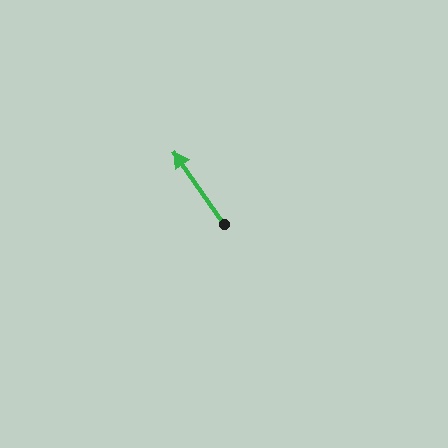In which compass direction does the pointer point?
Northwest.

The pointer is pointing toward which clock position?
Roughly 11 o'clock.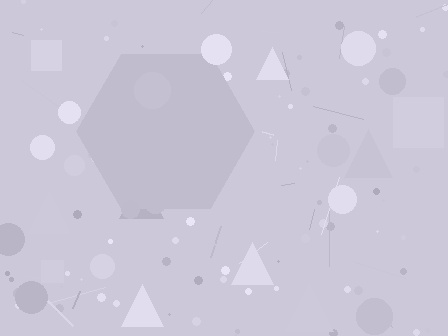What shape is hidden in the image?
A hexagon is hidden in the image.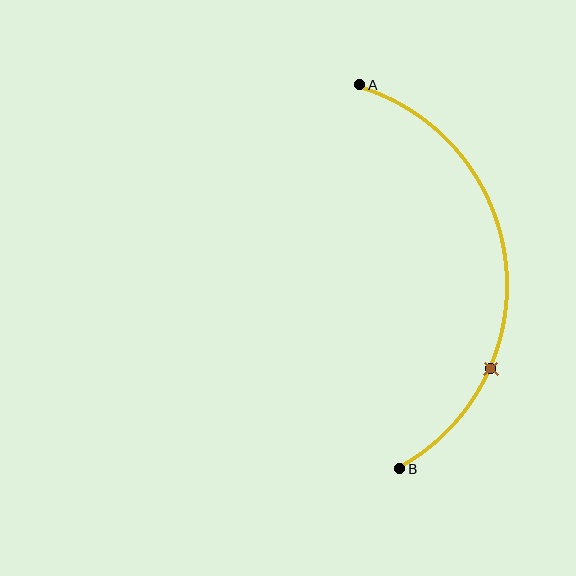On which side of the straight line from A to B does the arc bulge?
The arc bulges to the right of the straight line connecting A and B.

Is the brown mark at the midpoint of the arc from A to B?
No. The brown mark lies on the arc but is closer to endpoint B. The arc midpoint would be at the point on the curve equidistant along the arc from both A and B.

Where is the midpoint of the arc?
The arc midpoint is the point on the curve farthest from the straight line joining A and B. It sits to the right of that line.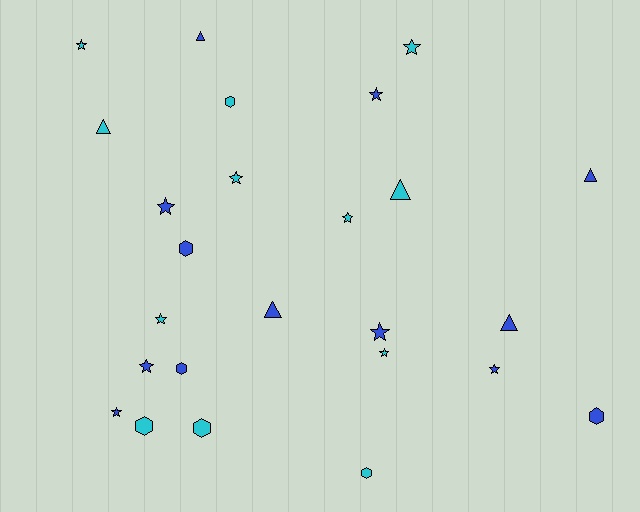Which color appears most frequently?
Blue, with 13 objects.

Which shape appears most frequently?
Star, with 12 objects.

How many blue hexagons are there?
There are 3 blue hexagons.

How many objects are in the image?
There are 25 objects.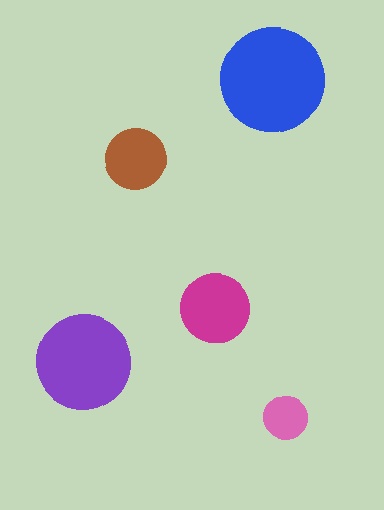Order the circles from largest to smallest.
the blue one, the purple one, the magenta one, the brown one, the pink one.